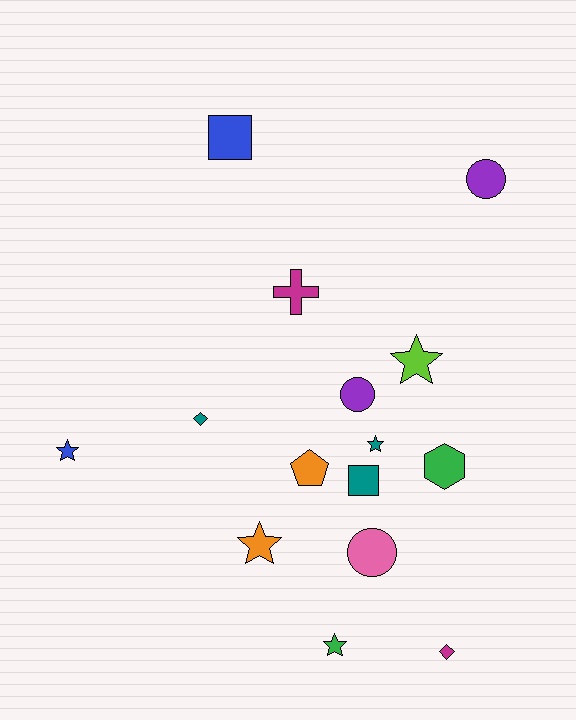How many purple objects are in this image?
There are 2 purple objects.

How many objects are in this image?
There are 15 objects.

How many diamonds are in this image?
There are 2 diamonds.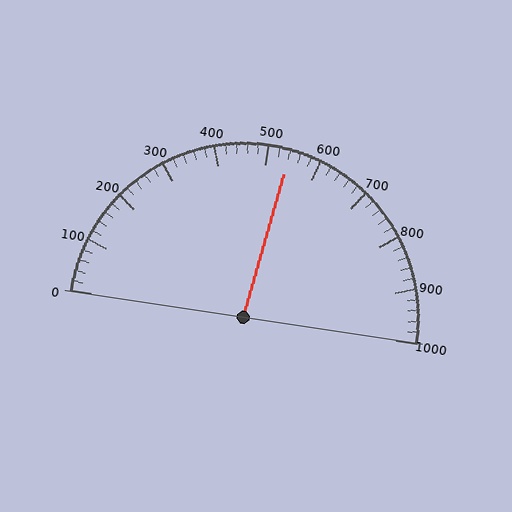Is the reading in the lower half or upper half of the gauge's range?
The reading is in the upper half of the range (0 to 1000).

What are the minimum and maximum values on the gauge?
The gauge ranges from 0 to 1000.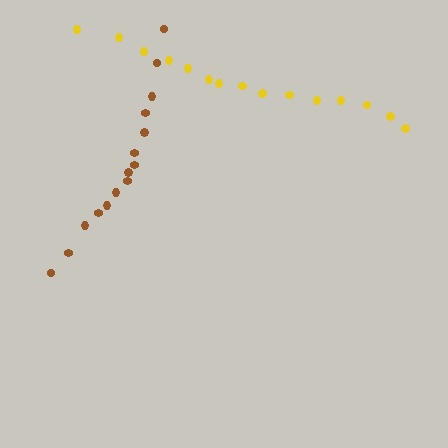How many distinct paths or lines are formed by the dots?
There are 2 distinct paths.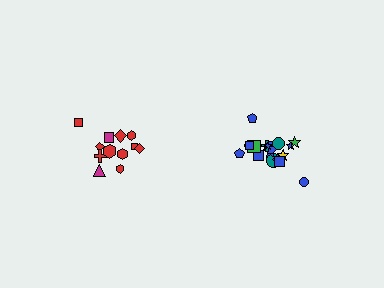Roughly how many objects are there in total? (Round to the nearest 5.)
Roughly 30 objects in total.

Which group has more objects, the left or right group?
The right group.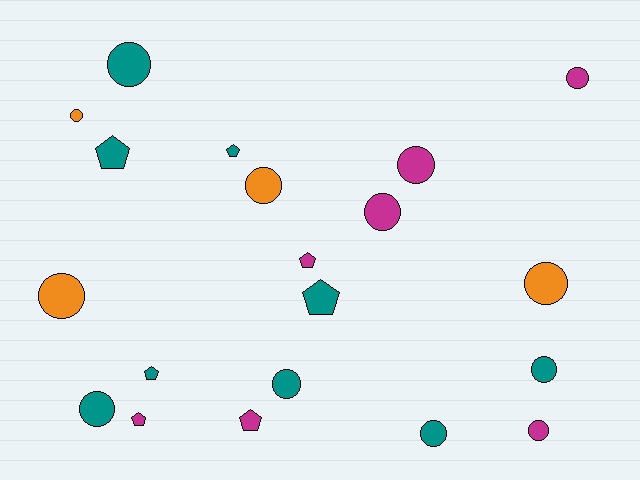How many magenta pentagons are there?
There are 3 magenta pentagons.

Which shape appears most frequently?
Circle, with 13 objects.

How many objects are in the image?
There are 20 objects.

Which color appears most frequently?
Teal, with 9 objects.